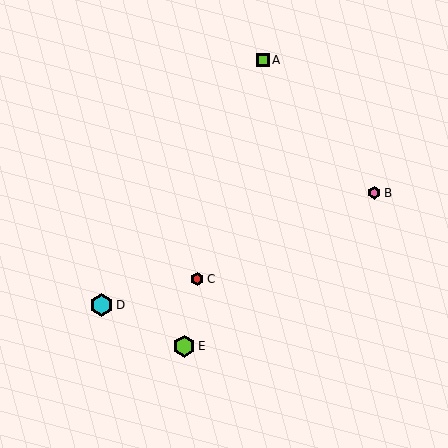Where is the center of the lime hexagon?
The center of the lime hexagon is at (184, 346).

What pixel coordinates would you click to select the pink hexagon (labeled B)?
Click at (374, 193) to select the pink hexagon B.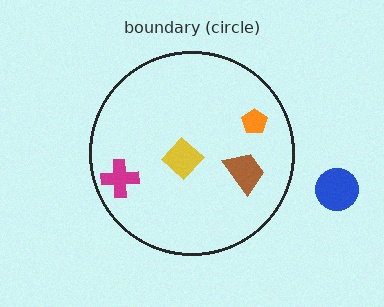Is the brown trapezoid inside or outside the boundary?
Inside.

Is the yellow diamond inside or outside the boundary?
Inside.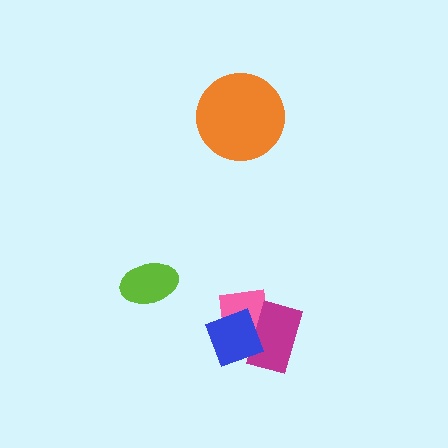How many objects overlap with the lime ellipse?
0 objects overlap with the lime ellipse.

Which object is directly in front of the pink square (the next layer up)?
The magenta rectangle is directly in front of the pink square.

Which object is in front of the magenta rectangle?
The blue diamond is in front of the magenta rectangle.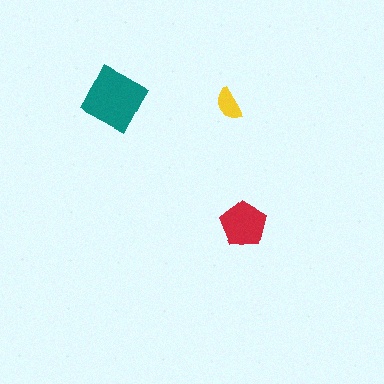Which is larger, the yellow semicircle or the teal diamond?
The teal diamond.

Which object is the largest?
The teal diamond.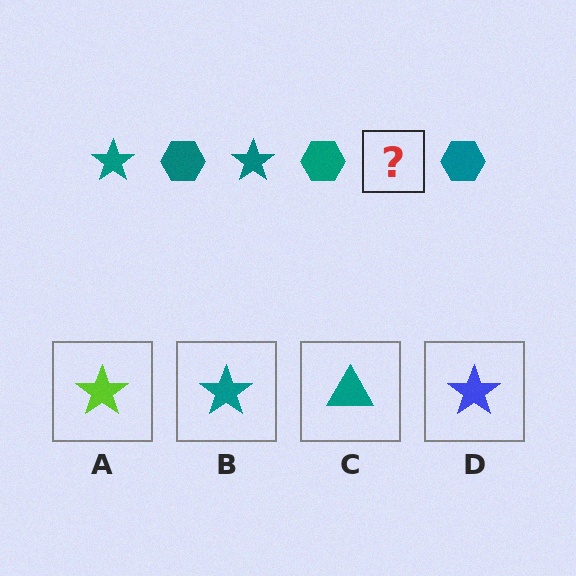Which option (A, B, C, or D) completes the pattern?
B.